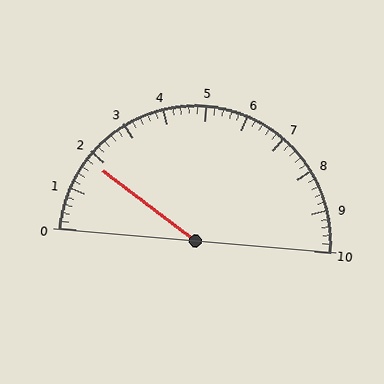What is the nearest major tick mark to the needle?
The nearest major tick mark is 2.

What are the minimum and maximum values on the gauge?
The gauge ranges from 0 to 10.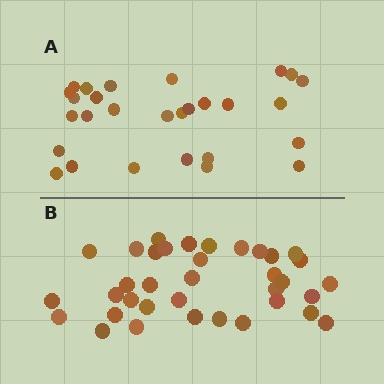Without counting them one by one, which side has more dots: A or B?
Region B (the bottom region) has more dots.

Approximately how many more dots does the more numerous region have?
Region B has roughly 8 or so more dots than region A.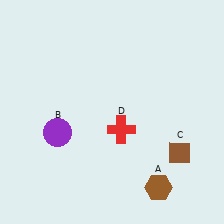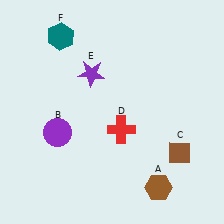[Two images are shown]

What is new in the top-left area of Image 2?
A purple star (E) was added in the top-left area of Image 2.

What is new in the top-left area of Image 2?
A teal hexagon (F) was added in the top-left area of Image 2.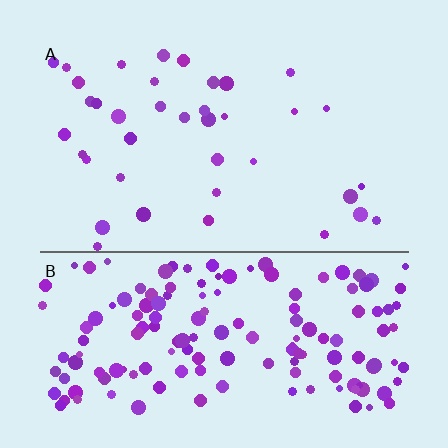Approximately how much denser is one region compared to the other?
Approximately 4.2× — region B over region A.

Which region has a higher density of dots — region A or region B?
B (the bottom).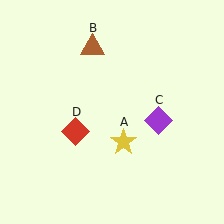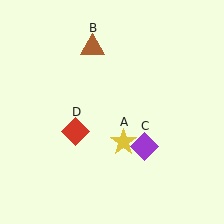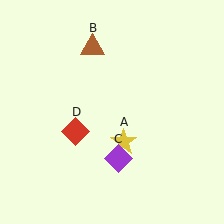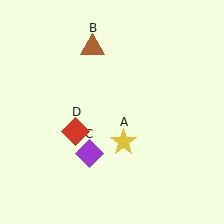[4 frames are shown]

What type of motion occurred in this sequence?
The purple diamond (object C) rotated clockwise around the center of the scene.